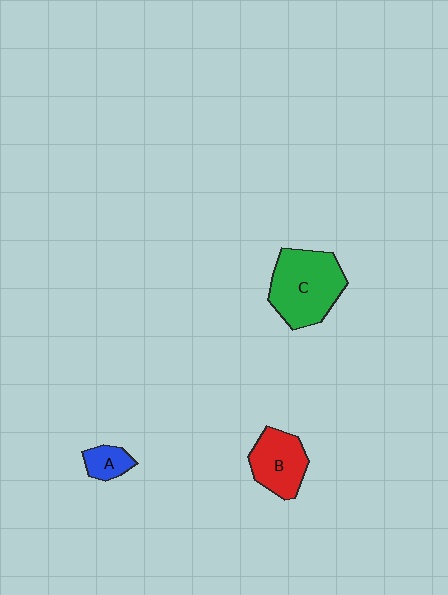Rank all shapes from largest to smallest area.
From largest to smallest: C (green), B (red), A (blue).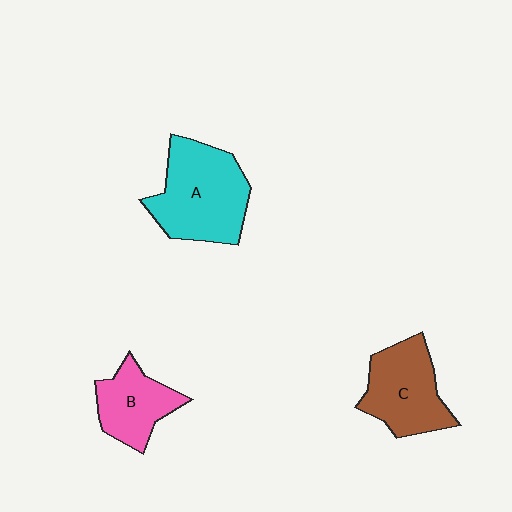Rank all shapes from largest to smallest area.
From largest to smallest: A (cyan), C (brown), B (pink).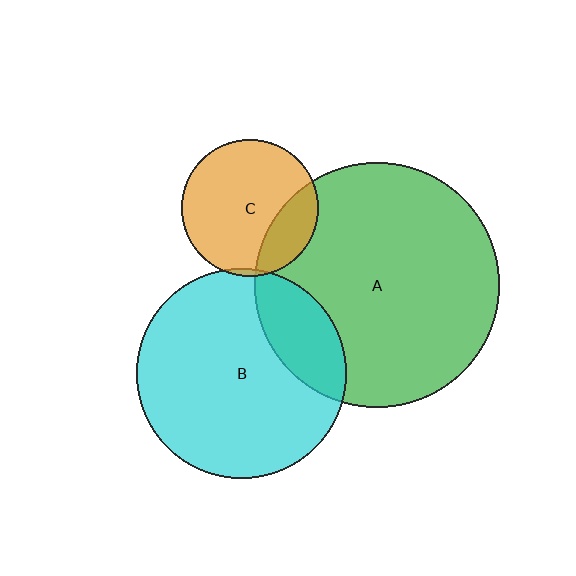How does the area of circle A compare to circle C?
Approximately 3.2 times.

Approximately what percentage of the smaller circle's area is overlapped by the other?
Approximately 20%.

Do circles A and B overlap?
Yes.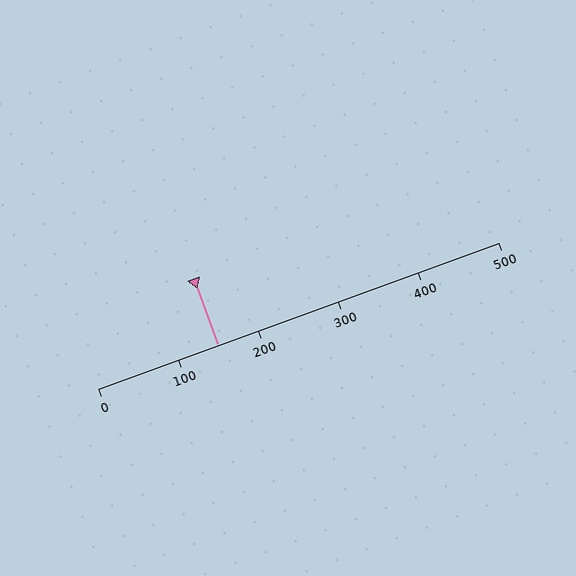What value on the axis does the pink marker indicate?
The marker indicates approximately 150.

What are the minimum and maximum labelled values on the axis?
The axis runs from 0 to 500.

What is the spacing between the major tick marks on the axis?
The major ticks are spaced 100 apart.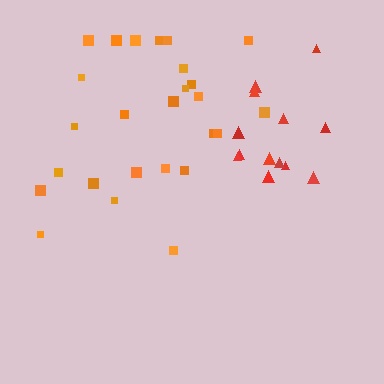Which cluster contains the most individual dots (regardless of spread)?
Orange (26).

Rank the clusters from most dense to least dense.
red, orange.